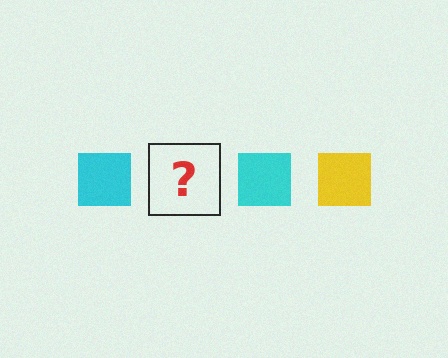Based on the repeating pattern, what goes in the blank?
The blank should be a yellow square.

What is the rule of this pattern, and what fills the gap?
The rule is that the pattern cycles through cyan, yellow squares. The gap should be filled with a yellow square.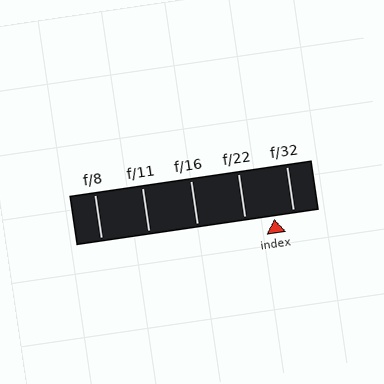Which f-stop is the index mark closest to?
The index mark is closest to f/32.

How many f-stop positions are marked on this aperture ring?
There are 5 f-stop positions marked.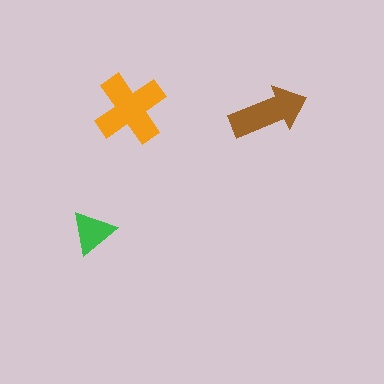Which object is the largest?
The orange cross.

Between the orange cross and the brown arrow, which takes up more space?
The orange cross.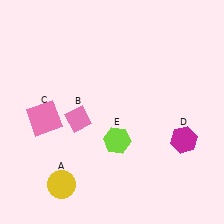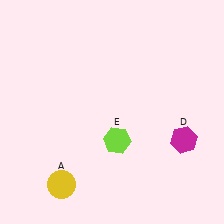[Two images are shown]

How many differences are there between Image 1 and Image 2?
There are 2 differences between the two images.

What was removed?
The pink square (C), the pink diamond (B) were removed in Image 2.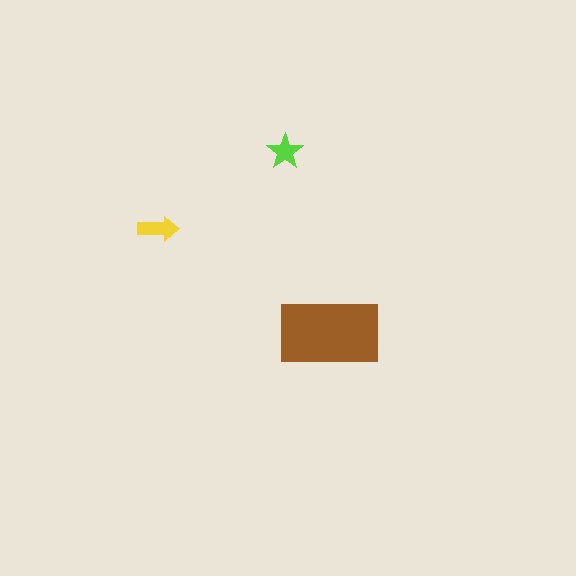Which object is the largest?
The brown rectangle.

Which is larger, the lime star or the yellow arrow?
The yellow arrow.